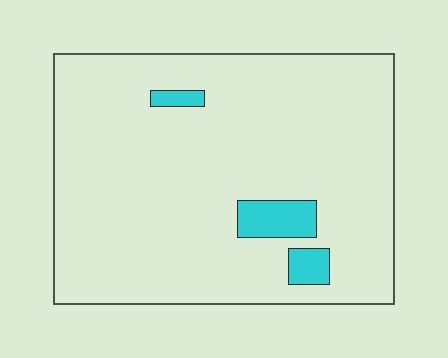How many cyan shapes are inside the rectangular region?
3.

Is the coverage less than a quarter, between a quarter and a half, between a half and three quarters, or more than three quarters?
Less than a quarter.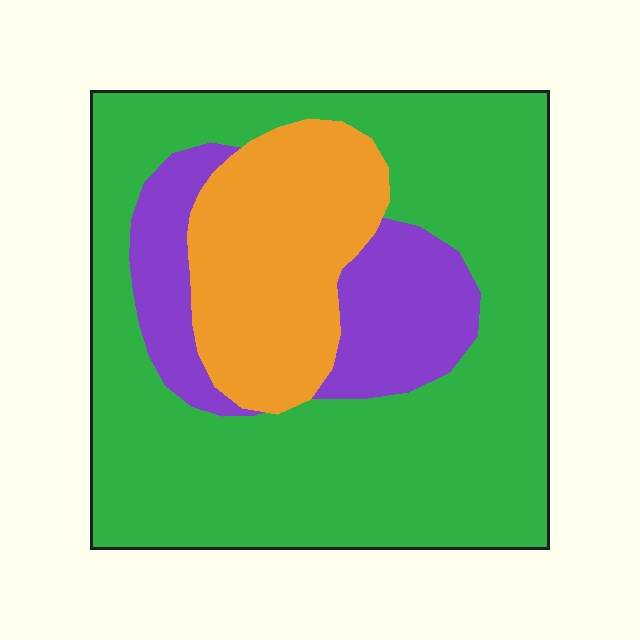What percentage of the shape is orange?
Orange covers about 20% of the shape.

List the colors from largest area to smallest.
From largest to smallest: green, orange, purple.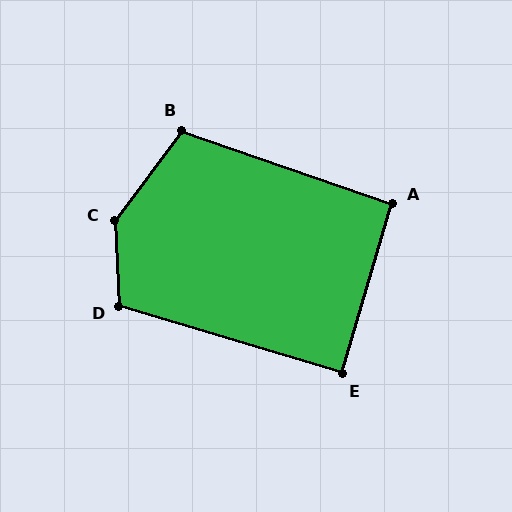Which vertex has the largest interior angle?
C, at approximately 140 degrees.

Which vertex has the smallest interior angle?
E, at approximately 90 degrees.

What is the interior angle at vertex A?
Approximately 93 degrees (approximately right).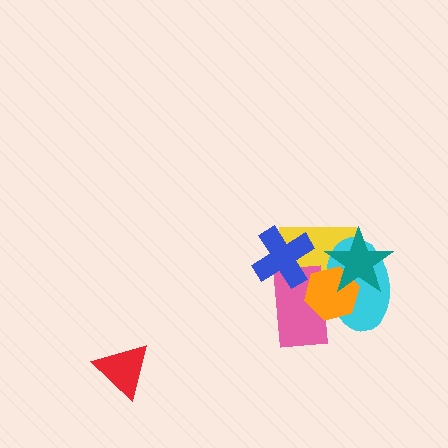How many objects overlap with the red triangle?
0 objects overlap with the red triangle.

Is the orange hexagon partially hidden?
Yes, it is partially covered by another shape.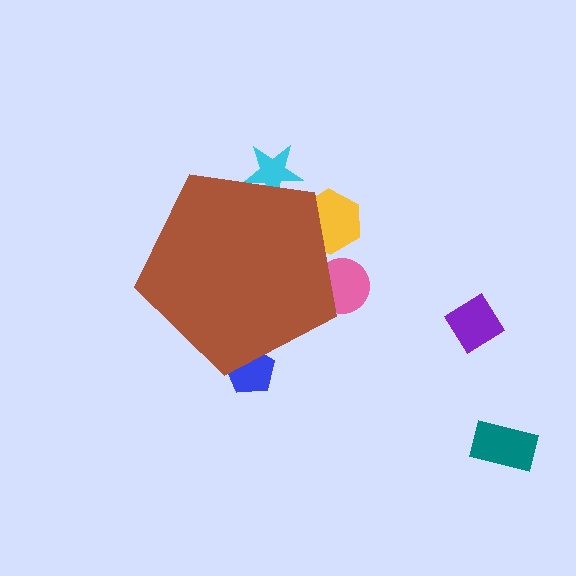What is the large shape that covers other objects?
A brown pentagon.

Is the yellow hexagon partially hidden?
Yes, the yellow hexagon is partially hidden behind the brown pentagon.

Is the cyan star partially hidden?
Yes, the cyan star is partially hidden behind the brown pentagon.